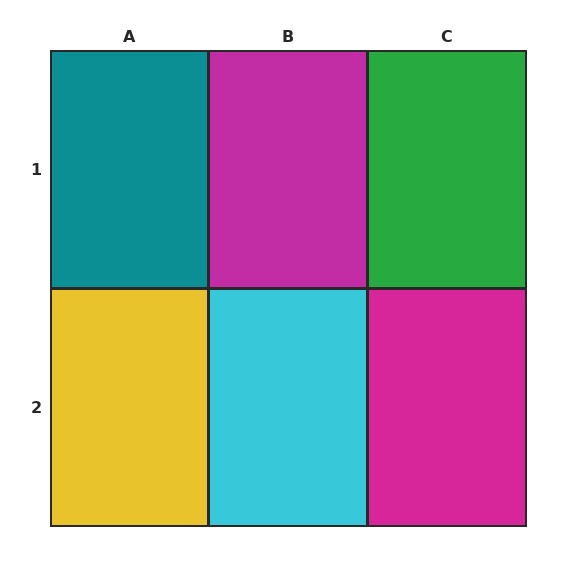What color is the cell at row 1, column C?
Green.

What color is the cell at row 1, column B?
Magenta.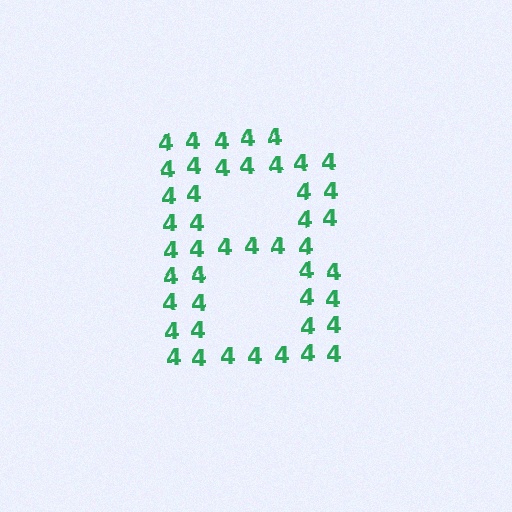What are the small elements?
The small elements are digit 4's.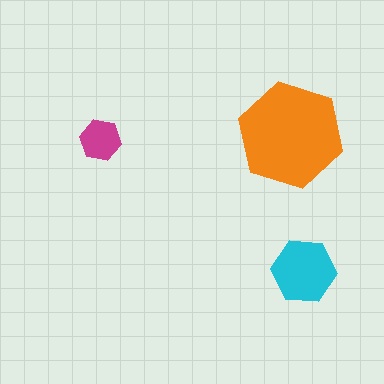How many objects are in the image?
There are 3 objects in the image.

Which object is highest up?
The orange hexagon is topmost.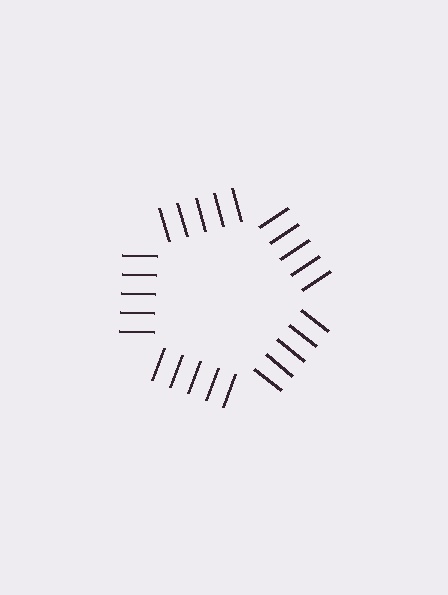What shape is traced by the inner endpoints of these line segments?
An illusory pentagon — the line segments terminate on its edges but no continuous stroke is drawn.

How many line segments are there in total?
25 — 5 along each of the 5 edges.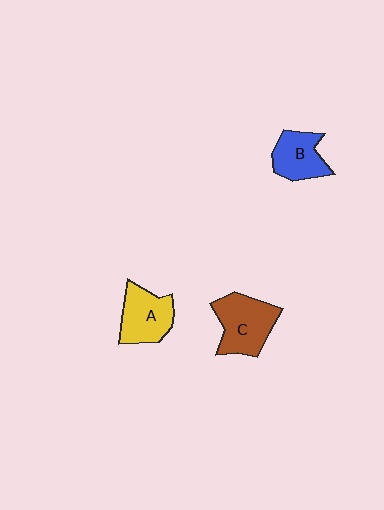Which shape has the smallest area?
Shape B (blue).